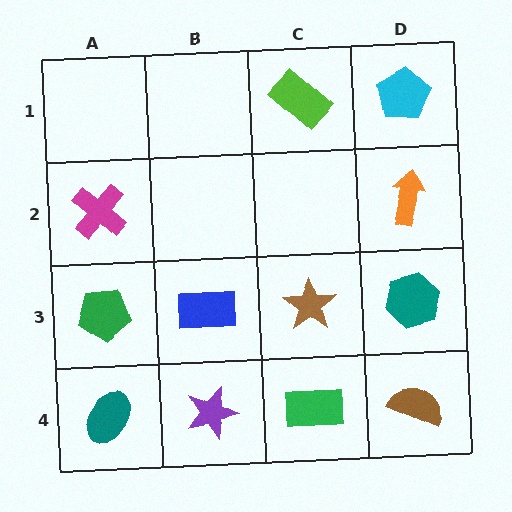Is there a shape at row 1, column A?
No, that cell is empty.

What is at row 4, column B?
A purple star.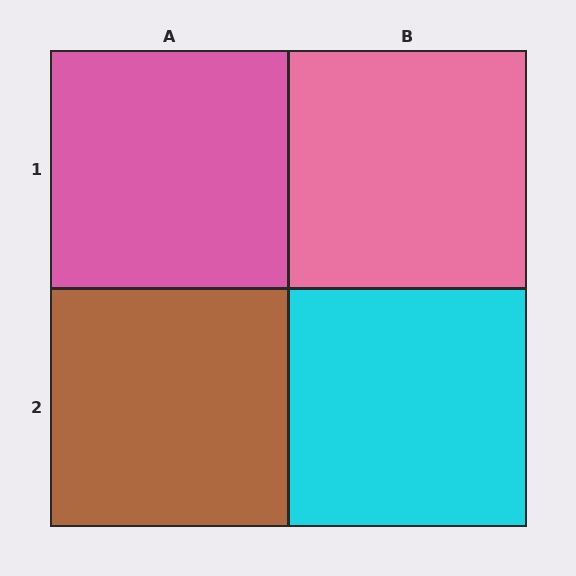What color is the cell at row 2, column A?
Brown.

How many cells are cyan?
1 cell is cyan.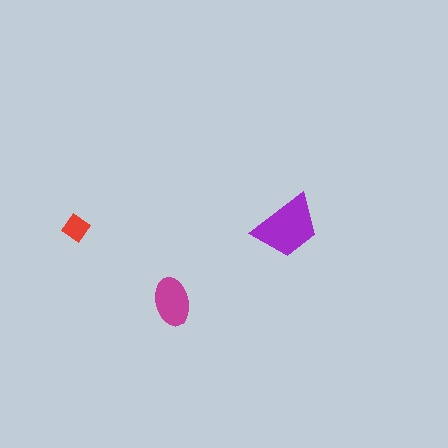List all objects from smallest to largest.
The red diamond, the magenta ellipse, the purple trapezoid.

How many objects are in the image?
There are 3 objects in the image.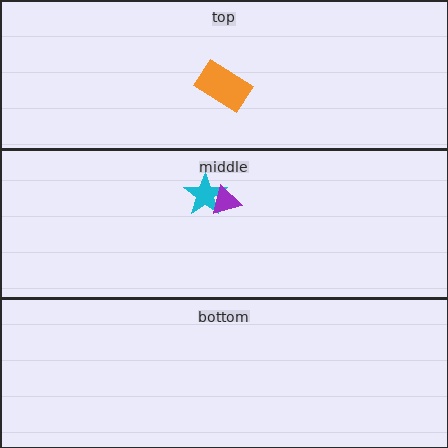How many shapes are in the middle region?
2.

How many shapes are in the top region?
1.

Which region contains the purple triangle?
The middle region.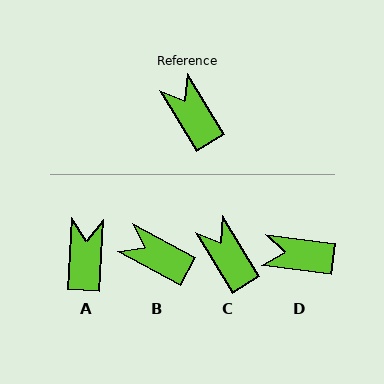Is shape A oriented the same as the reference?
No, it is off by about 35 degrees.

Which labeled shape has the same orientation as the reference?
C.